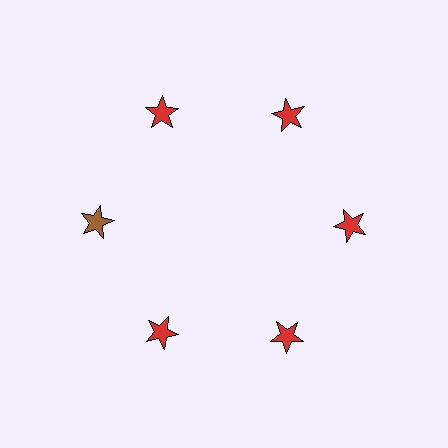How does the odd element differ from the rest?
It has a different color: brown instead of red.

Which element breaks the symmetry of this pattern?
The brown star at roughly the 9 o'clock position breaks the symmetry. All other shapes are red stars.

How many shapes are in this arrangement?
There are 6 shapes arranged in a ring pattern.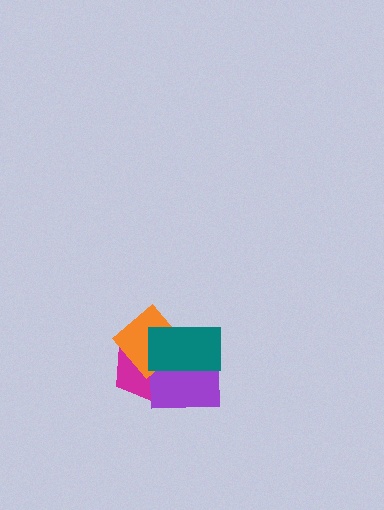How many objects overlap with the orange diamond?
3 objects overlap with the orange diamond.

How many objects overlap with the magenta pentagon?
3 objects overlap with the magenta pentagon.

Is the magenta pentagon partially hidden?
Yes, it is partially covered by another shape.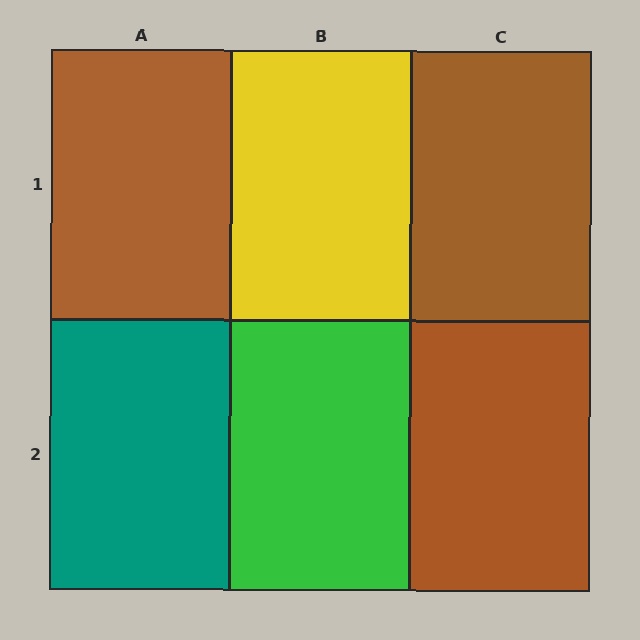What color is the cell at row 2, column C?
Brown.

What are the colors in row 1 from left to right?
Brown, yellow, brown.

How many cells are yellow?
1 cell is yellow.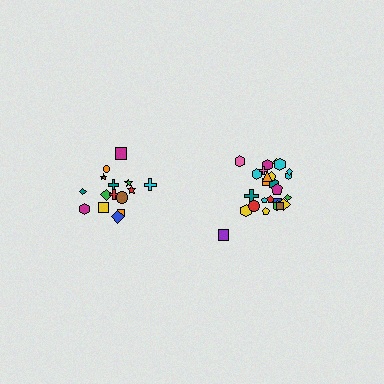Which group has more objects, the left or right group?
The right group.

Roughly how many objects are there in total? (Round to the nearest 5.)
Roughly 40 objects in total.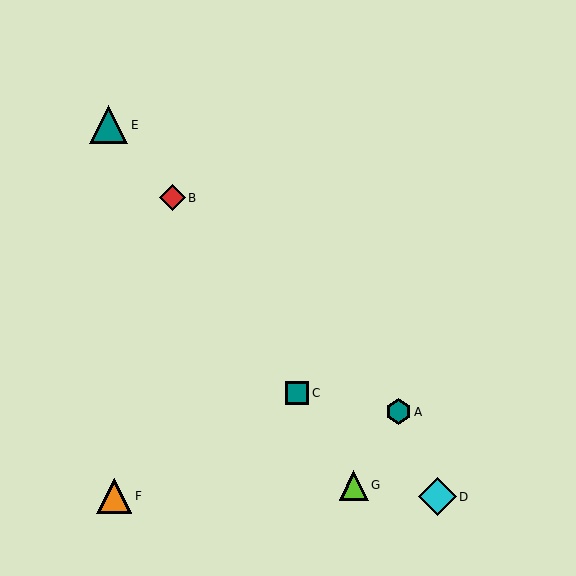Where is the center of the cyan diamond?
The center of the cyan diamond is at (437, 497).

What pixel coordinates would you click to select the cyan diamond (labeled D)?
Click at (437, 497) to select the cyan diamond D.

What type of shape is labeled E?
Shape E is a teal triangle.